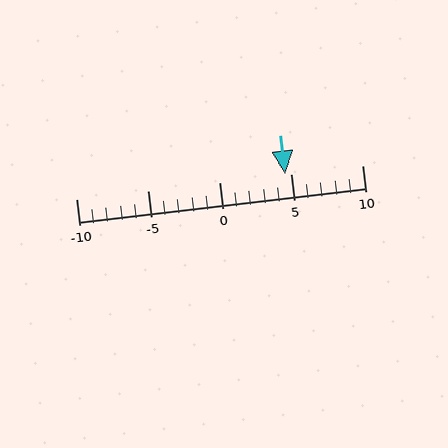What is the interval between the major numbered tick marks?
The major tick marks are spaced 5 units apart.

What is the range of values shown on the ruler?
The ruler shows values from -10 to 10.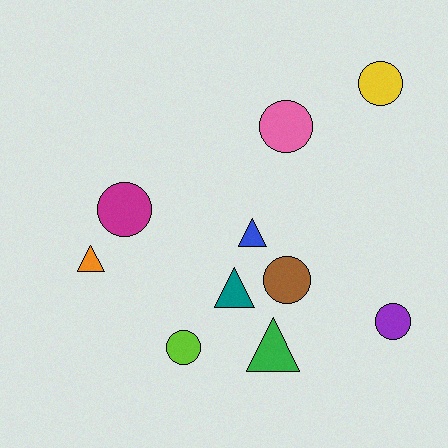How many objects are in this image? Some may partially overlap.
There are 10 objects.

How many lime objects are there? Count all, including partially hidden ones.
There is 1 lime object.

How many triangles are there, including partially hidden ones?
There are 4 triangles.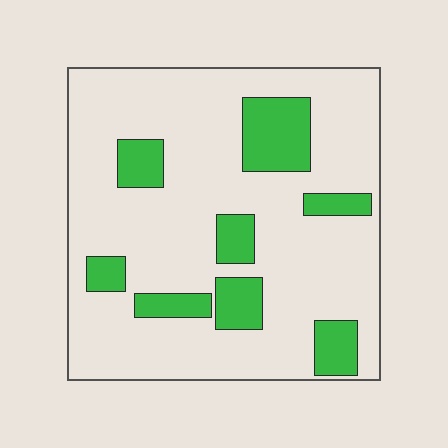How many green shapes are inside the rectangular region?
8.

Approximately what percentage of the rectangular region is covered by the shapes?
Approximately 20%.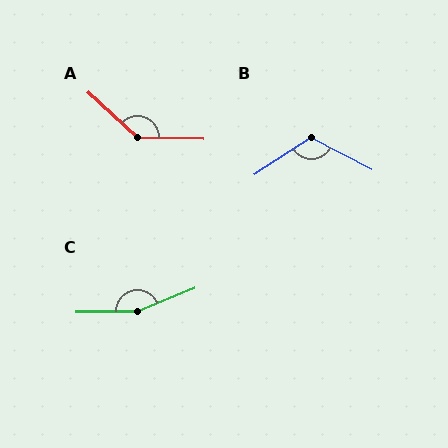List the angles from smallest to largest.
B (120°), A (139°), C (159°).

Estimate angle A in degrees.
Approximately 139 degrees.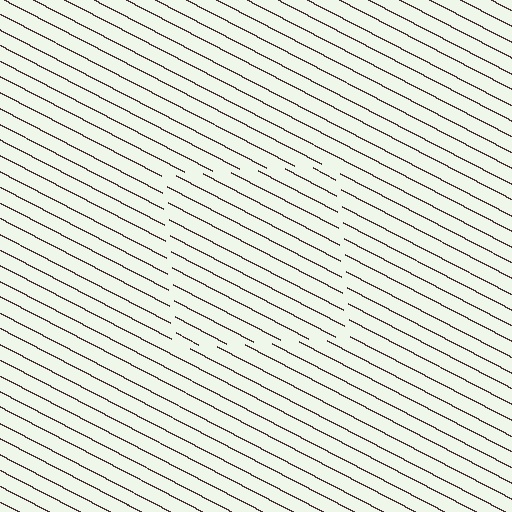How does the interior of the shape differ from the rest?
The interior of the shape contains the same grating, shifted by half a period — the contour is defined by the phase discontinuity where line-ends from the inner and outer gratings abut.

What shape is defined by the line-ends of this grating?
An illusory square. The interior of the shape contains the same grating, shifted by half a period — the contour is defined by the phase discontinuity where line-ends from the inner and outer gratings abut.